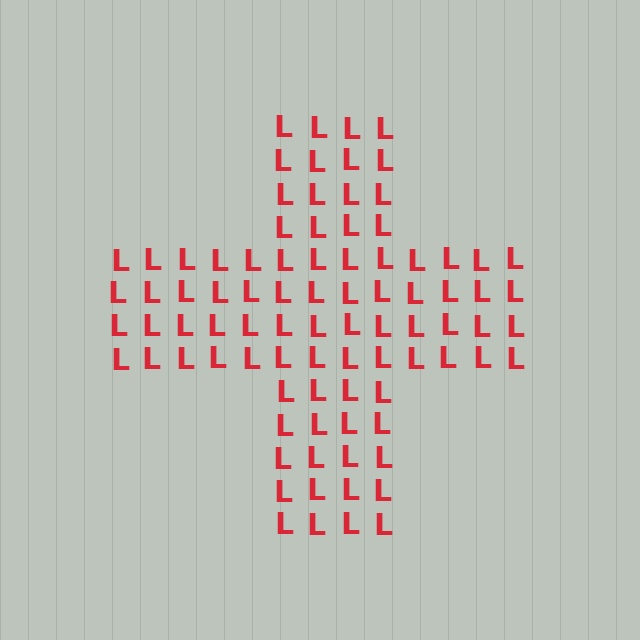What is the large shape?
The large shape is a cross.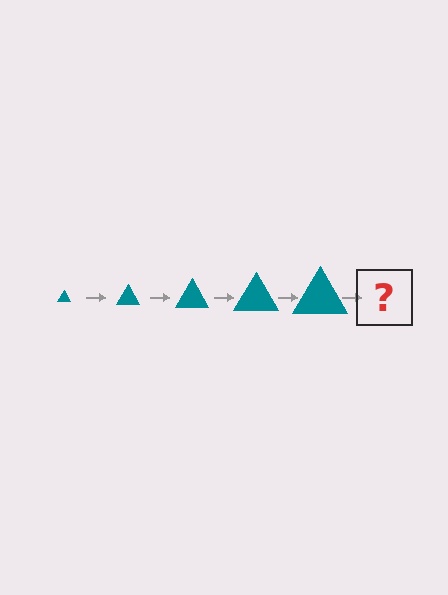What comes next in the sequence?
The next element should be a teal triangle, larger than the previous one.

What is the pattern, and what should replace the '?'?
The pattern is that the triangle gets progressively larger each step. The '?' should be a teal triangle, larger than the previous one.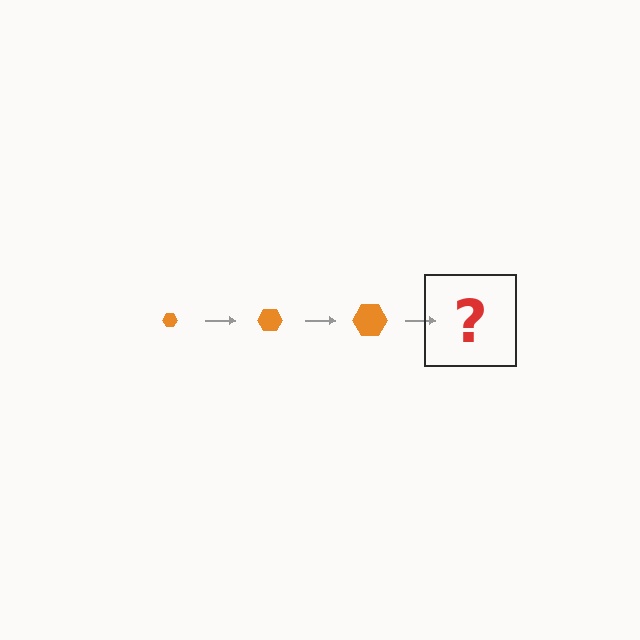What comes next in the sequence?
The next element should be an orange hexagon, larger than the previous one.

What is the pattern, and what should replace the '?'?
The pattern is that the hexagon gets progressively larger each step. The '?' should be an orange hexagon, larger than the previous one.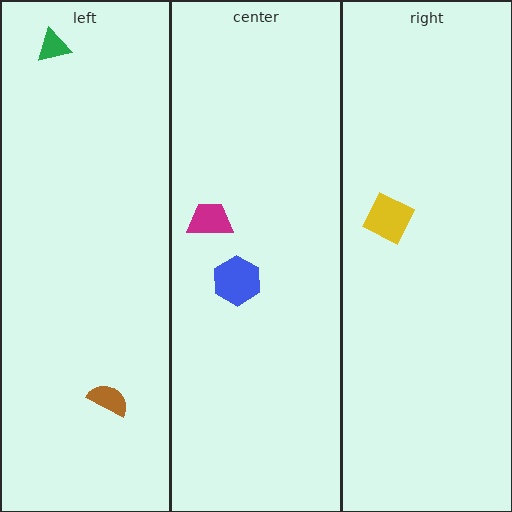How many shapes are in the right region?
1.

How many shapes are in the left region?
2.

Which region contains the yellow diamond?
The right region.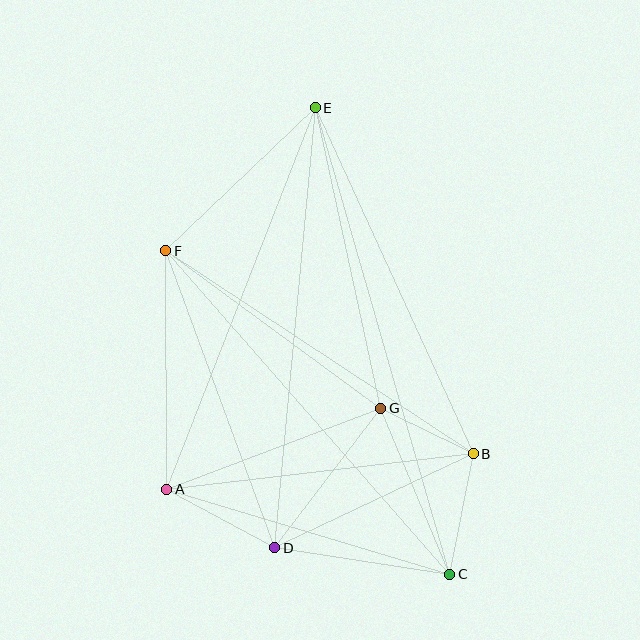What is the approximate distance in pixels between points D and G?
The distance between D and G is approximately 175 pixels.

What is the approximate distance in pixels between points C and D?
The distance between C and D is approximately 177 pixels.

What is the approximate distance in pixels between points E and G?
The distance between E and G is approximately 308 pixels.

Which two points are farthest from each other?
Points C and E are farthest from each other.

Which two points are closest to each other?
Points B and G are closest to each other.